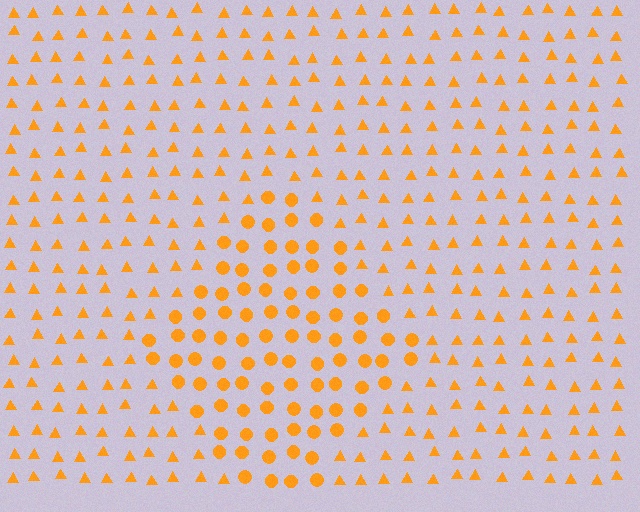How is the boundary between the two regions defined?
The boundary is defined by a change in element shape: circles inside vs. triangles outside. All elements share the same color and spacing.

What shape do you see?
I see a diamond.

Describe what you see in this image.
The image is filled with small orange elements arranged in a uniform grid. A diamond-shaped region contains circles, while the surrounding area contains triangles. The boundary is defined purely by the change in element shape.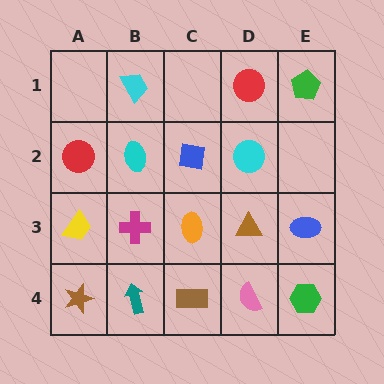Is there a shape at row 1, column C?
No, that cell is empty.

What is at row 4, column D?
A pink semicircle.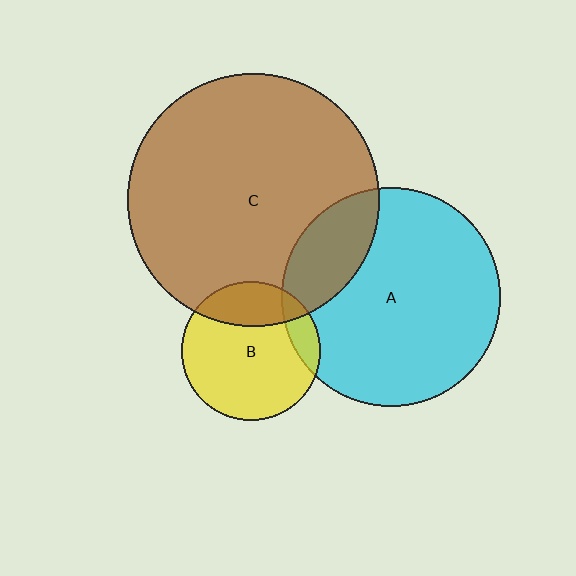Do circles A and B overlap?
Yes.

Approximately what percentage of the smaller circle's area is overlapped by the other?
Approximately 10%.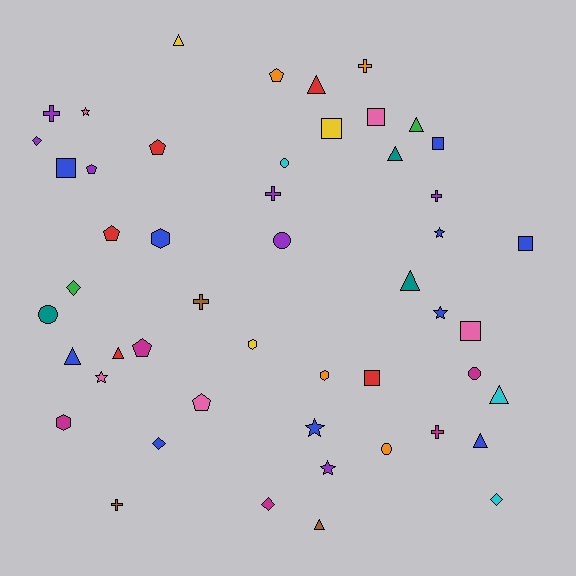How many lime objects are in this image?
There are no lime objects.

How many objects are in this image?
There are 50 objects.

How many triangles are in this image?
There are 10 triangles.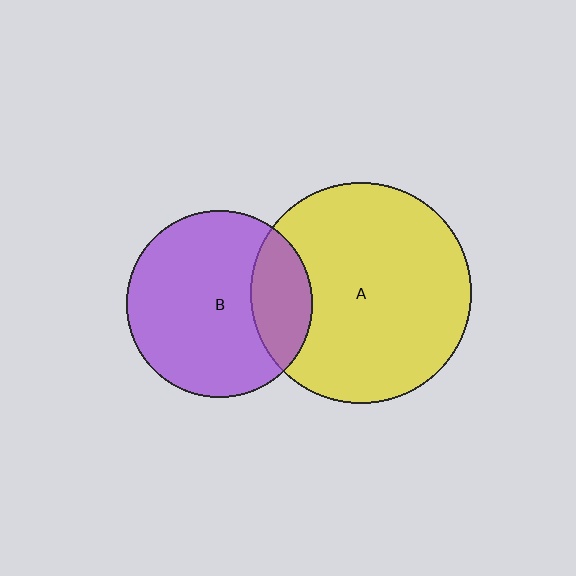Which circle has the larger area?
Circle A (yellow).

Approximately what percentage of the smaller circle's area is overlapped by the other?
Approximately 20%.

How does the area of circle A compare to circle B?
Approximately 1.4 times.